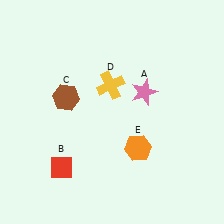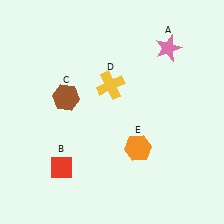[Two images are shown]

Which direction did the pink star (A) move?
The pink star (A) moved up.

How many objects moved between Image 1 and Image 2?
1 object moved between the two images.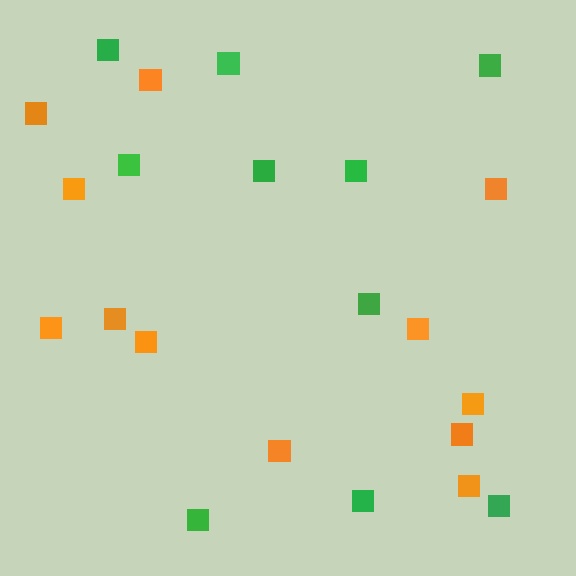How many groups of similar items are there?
There are 2 groups: one group of orange squares (12) and one group of green squares (10).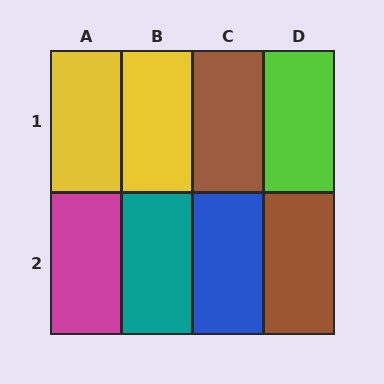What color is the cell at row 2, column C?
Blue.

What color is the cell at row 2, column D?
Brown.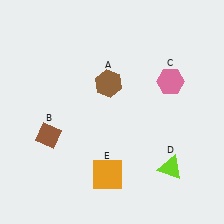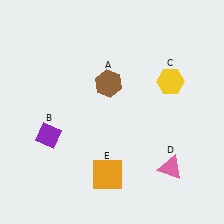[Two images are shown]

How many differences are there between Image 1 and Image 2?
There are 3 differences between the two images.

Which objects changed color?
B changed from brown to purple. C changed from pink to yellow. D changed from lime to pink.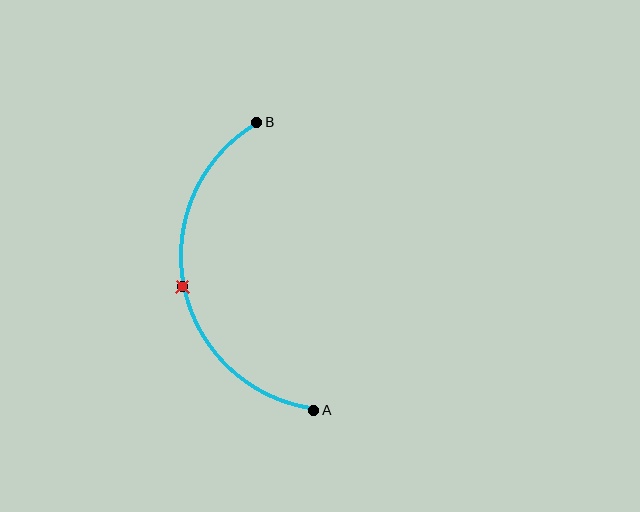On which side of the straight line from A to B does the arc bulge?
The arc bulges to the left of the straight line connecting A and B.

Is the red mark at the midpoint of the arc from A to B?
Yes. The red mark lies on the arc at equal arc-length from both A and B — it is the arc midpoint.